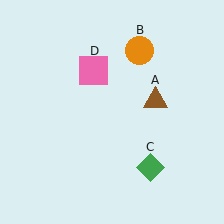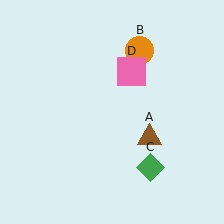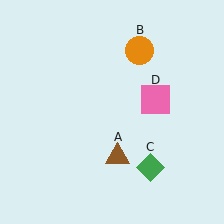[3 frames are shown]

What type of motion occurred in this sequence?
The brown triangle (object A), pink square (object D) rotated clockwise around the center of the scene.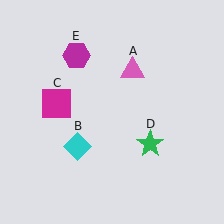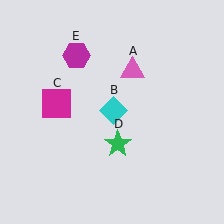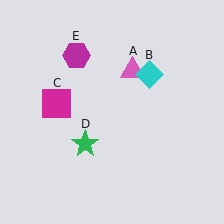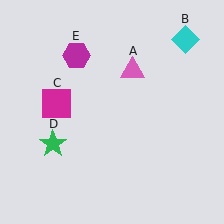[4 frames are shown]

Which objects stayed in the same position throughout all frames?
Pink triangle (object A) and magenta square (object C) and magenta hexagon (object E) remained stationary.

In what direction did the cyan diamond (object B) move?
The cyan diamond (object B) moved up and to the right.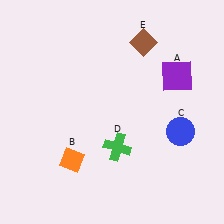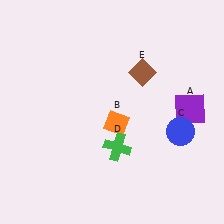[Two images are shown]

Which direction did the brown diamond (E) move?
The brown diamond (E) moved down.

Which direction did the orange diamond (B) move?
The orange diamond (B) moved right.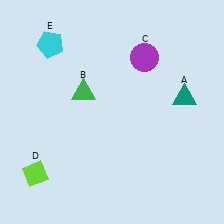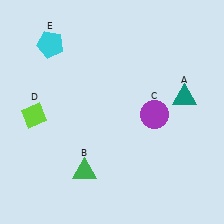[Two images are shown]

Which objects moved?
The objects that moved are: the green triangle (B), the purple circle (C), the lime diamond (D).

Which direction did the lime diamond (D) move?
The lime diamond (D) moved up.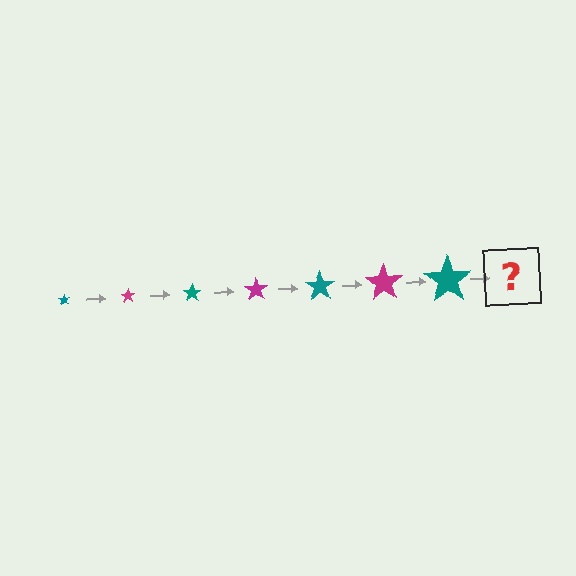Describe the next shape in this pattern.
It should be a magenta star, larger than the previous one.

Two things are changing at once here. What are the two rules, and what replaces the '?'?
The two rules are that the star grows larger each step and the color cycles through teal and magenta. The '?' should be a magenta star, larger than the previous one.